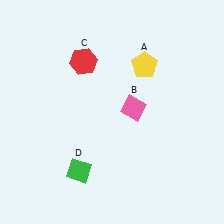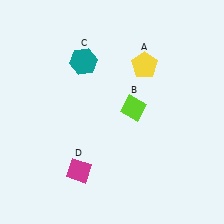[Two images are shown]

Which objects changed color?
B changed from pink to lime. C changed from red to teal. D changed from green to magenta.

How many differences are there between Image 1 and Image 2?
There are 3 differences between the two images.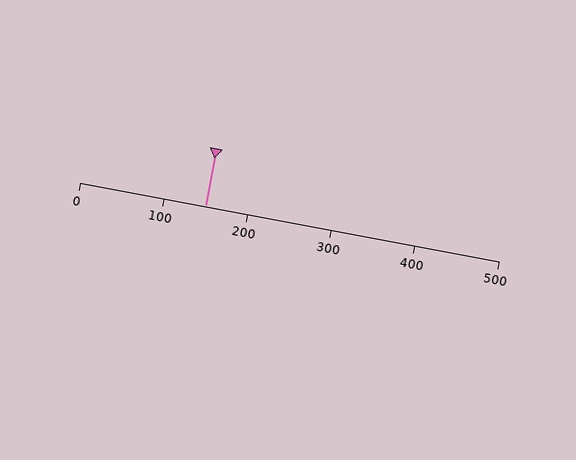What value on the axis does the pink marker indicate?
The marker indicates approximately 150.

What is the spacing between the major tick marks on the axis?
The major ticks are spaced 100 apart.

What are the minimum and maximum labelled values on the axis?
The axis runs from 0 to 500.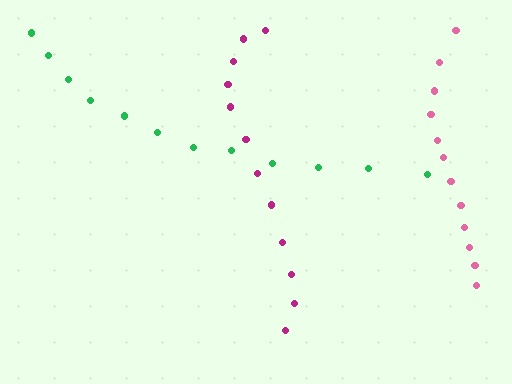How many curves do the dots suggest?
There are 3 distinct paths.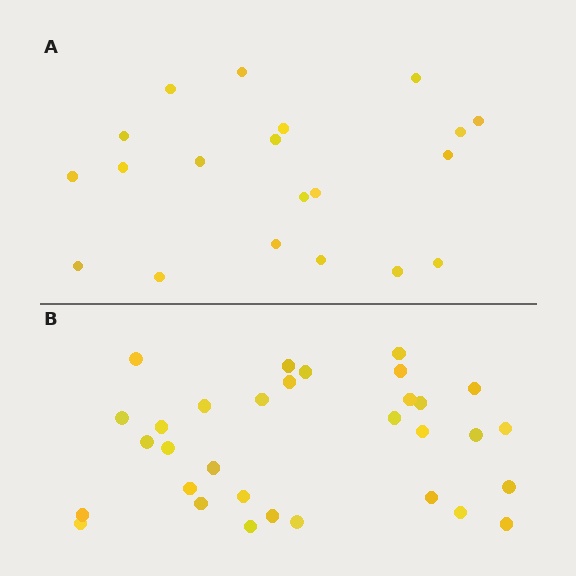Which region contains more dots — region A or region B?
Region B (the bottom region) has more dots.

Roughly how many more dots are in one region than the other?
Region B has roughly 12 or so more dots than region A.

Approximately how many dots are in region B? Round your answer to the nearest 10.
About 30 dots. (The exact count is 32, which rounds to 30.)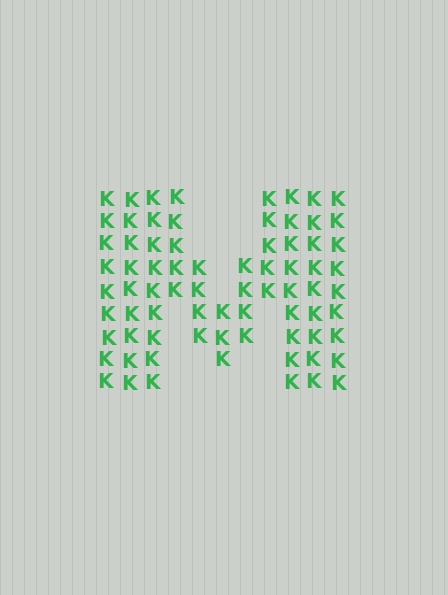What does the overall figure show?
The overall figure shows the letter M.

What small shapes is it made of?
It is made of small letter K's.